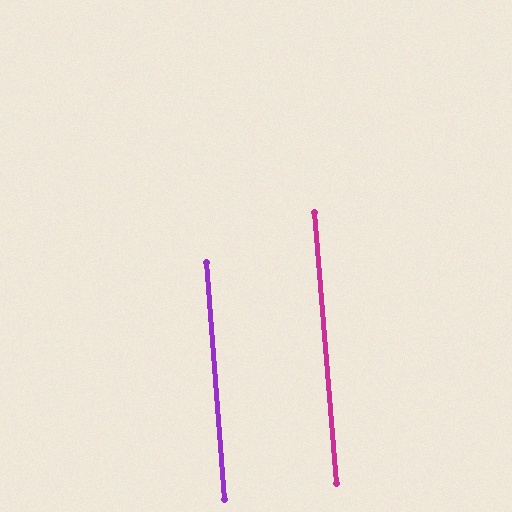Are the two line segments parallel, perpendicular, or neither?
Parallel — their directions differ by only 0.4°.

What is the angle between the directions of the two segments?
Approximately 0 degrees.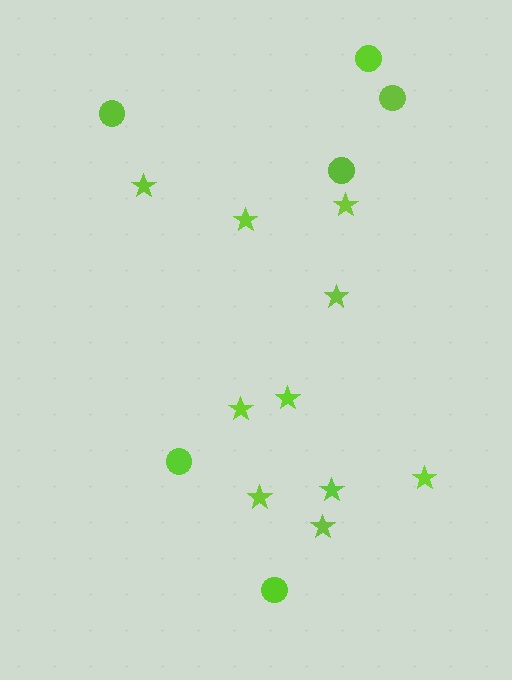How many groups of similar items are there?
There are 2 groups: one group of circles (6) and one group of stars (10).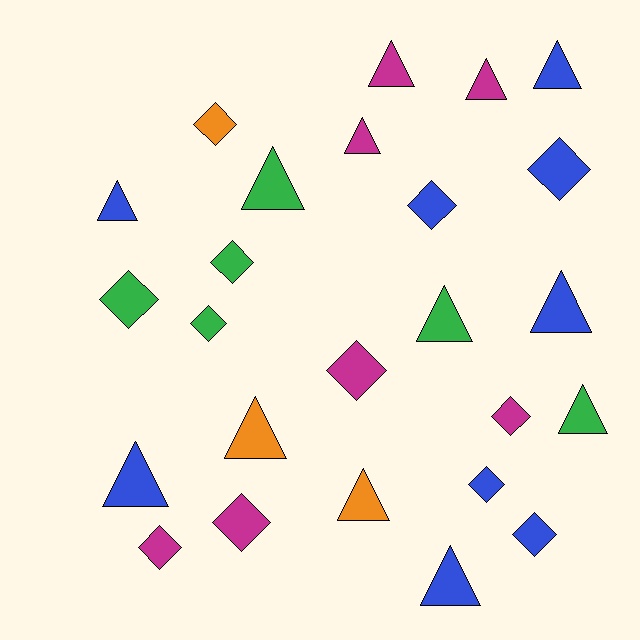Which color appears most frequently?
Blue, with 9 objects.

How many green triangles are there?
There are 3 green triangles.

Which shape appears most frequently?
Triangle, with 13 objects.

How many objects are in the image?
There are 25 objects.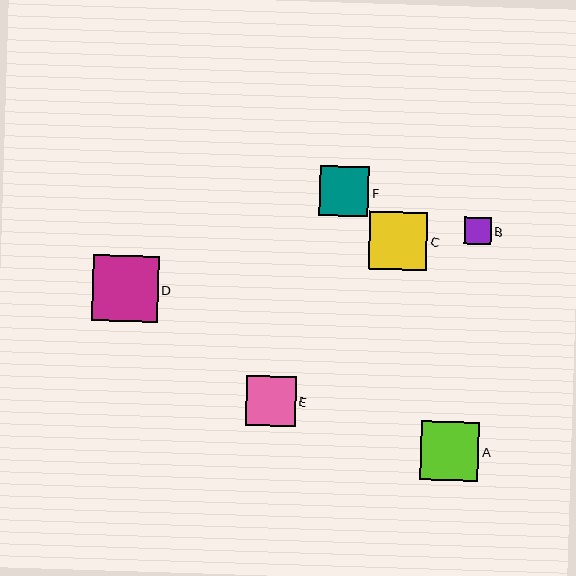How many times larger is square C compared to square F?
Square C is approximately 1.2 times the size of square F.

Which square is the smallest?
Square B is the smallest with a size of approximately 27 pixels.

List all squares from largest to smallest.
From largest to smallest: D, A, C, E, F, B.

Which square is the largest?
Square D is the largest with a size of approximately 66 pixels.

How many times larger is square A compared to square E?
Square A is approximately 1.2 times the size of square E.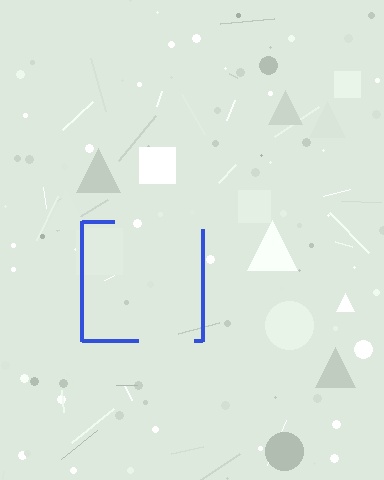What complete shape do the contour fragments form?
The contour fragments form a square.